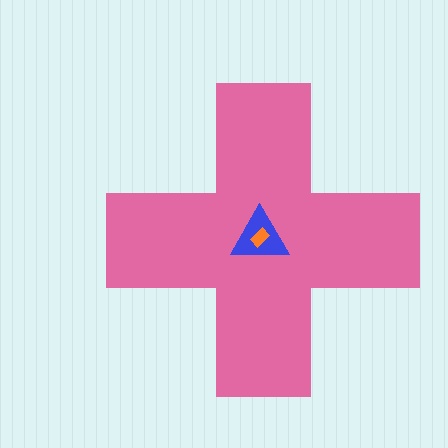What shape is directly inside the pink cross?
The blue triangle.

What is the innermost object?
The orange rectangle.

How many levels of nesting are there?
3.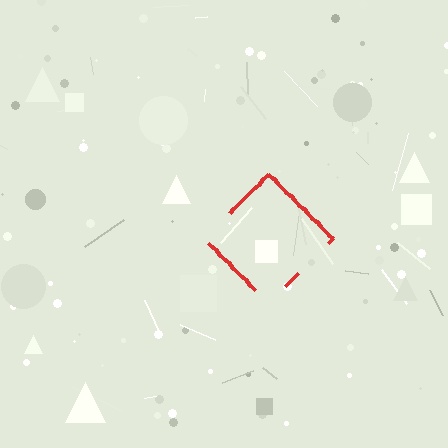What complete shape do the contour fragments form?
The contour fragments form a diamond.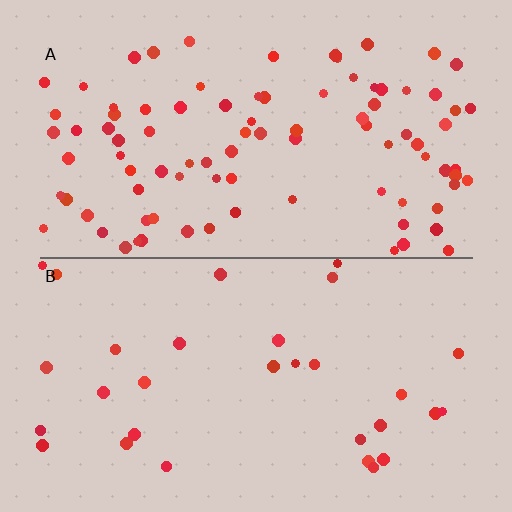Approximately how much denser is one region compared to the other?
Approximately 3.0× — region A over region B.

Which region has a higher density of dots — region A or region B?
A (the top).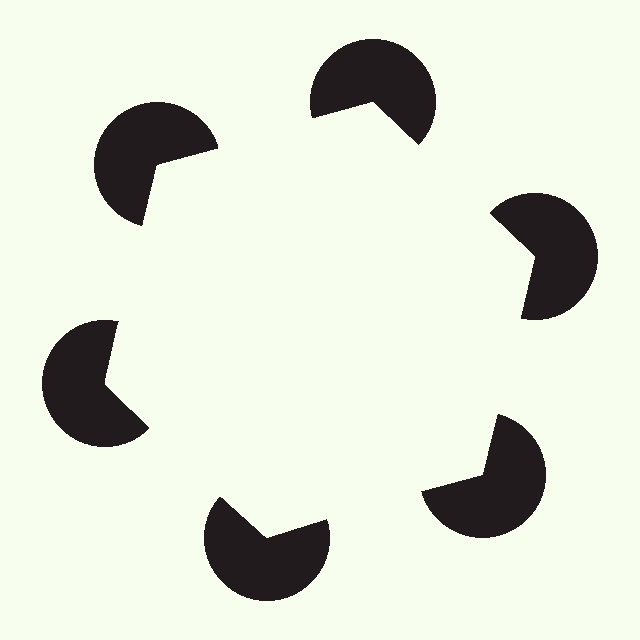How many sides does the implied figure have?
6 sides.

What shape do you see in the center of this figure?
An illusory hexagon — its edges are inferred from the aligned wedge cuts in the pac-man discs, not physically drawn.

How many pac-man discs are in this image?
There are 6 — one at each vertex of the illusory hexagon.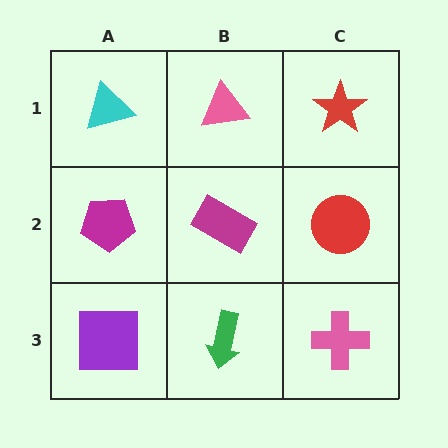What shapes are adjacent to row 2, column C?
A red star (row 1, column C), a pink cross (row 3, column C), a magenta rectangle (row 2, column B).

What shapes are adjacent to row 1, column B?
A magenta rectangle (row 2, column B), a cyan triangle (row 1, column A), a red star (row 1, column C).